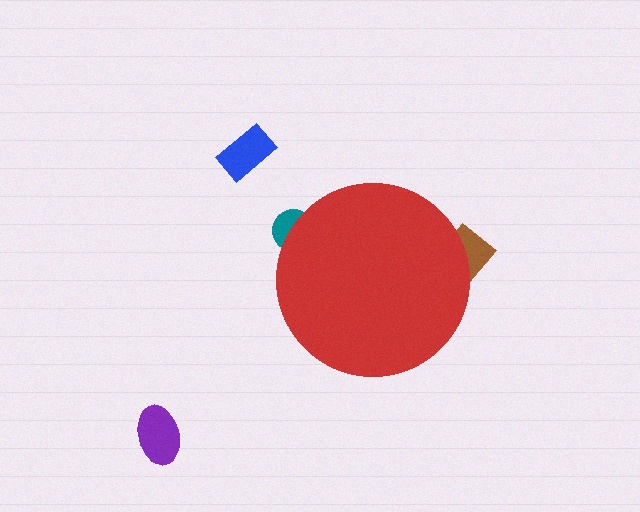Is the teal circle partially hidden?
Yes, the teal circle is partially hidden behind the red circle.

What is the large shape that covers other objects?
A red circle.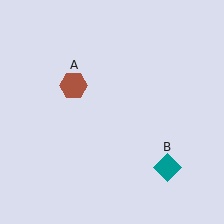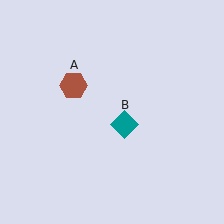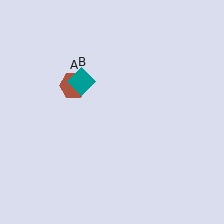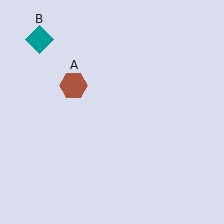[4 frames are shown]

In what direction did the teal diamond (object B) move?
The teal diamond (object B) moved up and to the left.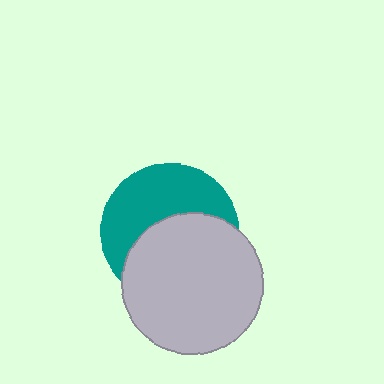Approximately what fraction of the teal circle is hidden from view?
Roughly 52% of the teal circle is hidden behind the light gray circle.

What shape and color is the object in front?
The object in front is a light gray circle.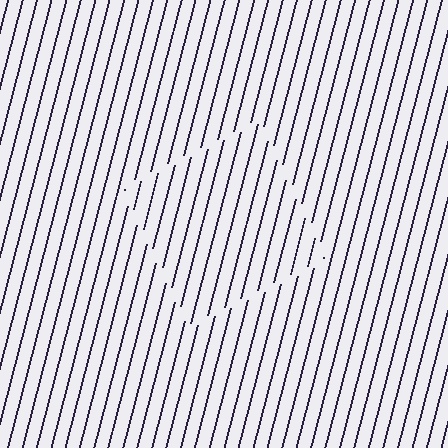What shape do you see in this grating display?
An illusory square. The interior of the shape contains the same grating, shifted by half a period — the contour is defined by the phase discontinuity where line-ends from the inner and outer gratings abut.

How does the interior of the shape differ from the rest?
The interior of the shape contains the same grating, shifted by half a period — the contour is defined by the phase discontinuity where line-ends from the inner and outer gratings abut.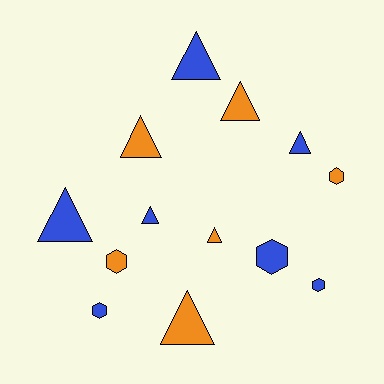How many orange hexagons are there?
There are 2 orange hexagons.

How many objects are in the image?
There are 13 objects.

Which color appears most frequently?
Blue, with 7 objects.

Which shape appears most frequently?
Triangle, with 8 objects.